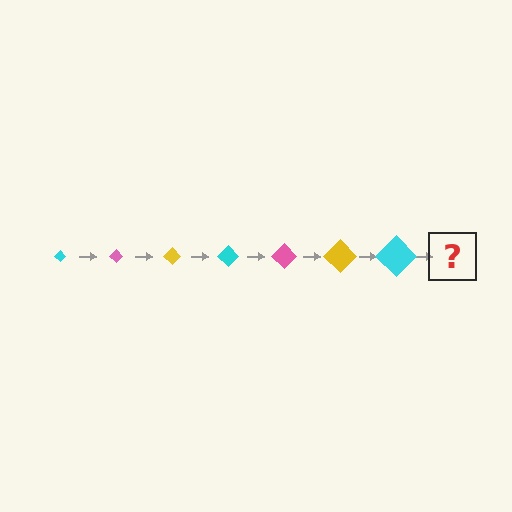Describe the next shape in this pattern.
It should be a pink diamond, larger than the previous one.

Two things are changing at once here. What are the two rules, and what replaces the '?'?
The two rules are that the diamond grows larger each step and the color cycles through cyan, pink, and yellow. The '?' should be a pink diamond, larger than the previous one.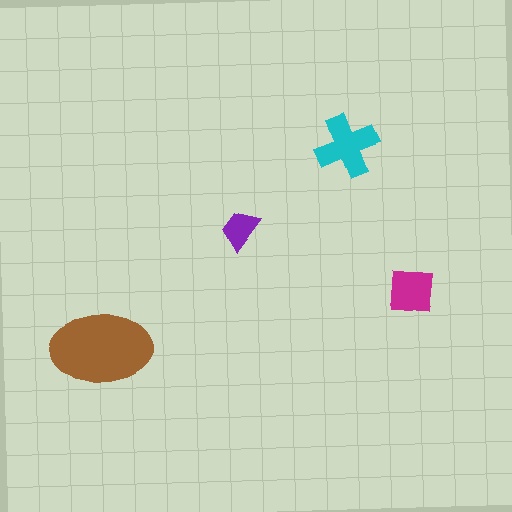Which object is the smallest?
The purple trapezoid.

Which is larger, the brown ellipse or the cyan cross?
The brown ellipse.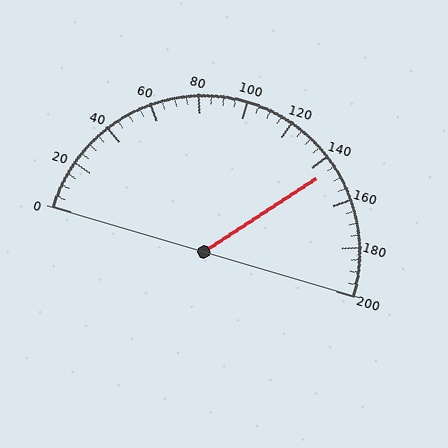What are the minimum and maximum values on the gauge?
The gauge ranges from 0 to 200.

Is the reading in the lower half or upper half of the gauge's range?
The reading is in the upper half of the range (0 to 200).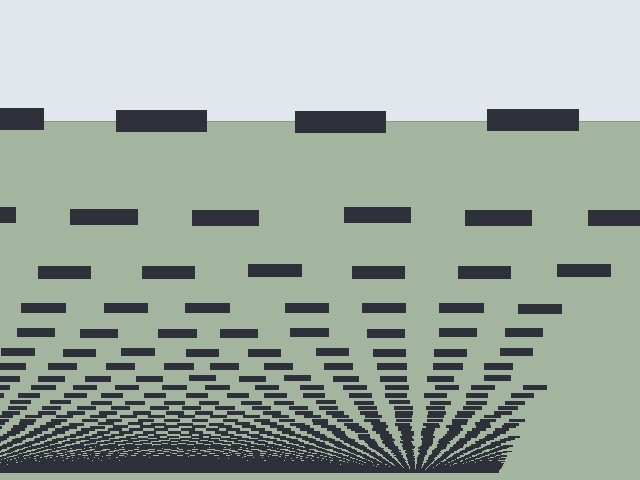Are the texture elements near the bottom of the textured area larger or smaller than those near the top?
Smaller. The gradient is inverted — elements near the bottom are smaller and denser.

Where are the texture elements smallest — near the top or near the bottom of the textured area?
Near the bottom.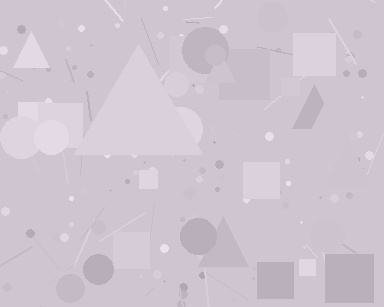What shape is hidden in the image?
A triangle is hidden in the image.